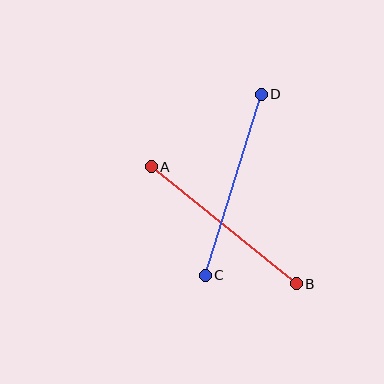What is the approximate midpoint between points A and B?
The midpoint is at approximately (224, 225) pixels.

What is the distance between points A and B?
The distance is approximately 186 pixels.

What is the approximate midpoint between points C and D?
The midpoint is at approximately (233, 185) pixels.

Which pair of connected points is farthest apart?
Points C and D are farthest apart.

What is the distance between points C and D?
The distance is approximately 190 pixels.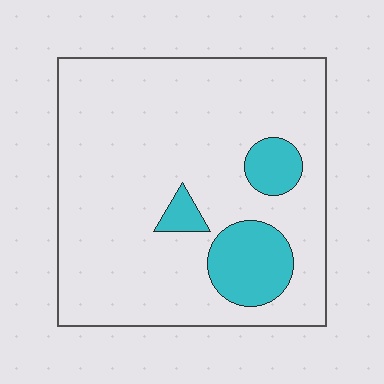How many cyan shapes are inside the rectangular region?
3.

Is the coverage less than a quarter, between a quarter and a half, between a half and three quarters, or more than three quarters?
Less than a quarter.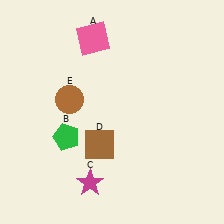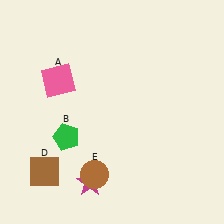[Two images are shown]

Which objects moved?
The objects that moved are: the pink square (A), the brown square (D), the brown circle (E).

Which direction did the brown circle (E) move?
The brown circle (E) moved down.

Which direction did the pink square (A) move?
The pink square (A) moved down.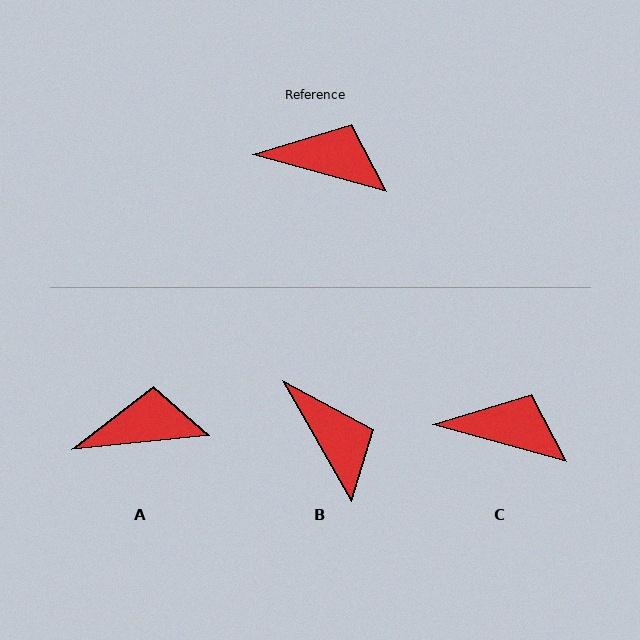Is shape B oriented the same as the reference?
No, it is off by about 44 degrees.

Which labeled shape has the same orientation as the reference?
C.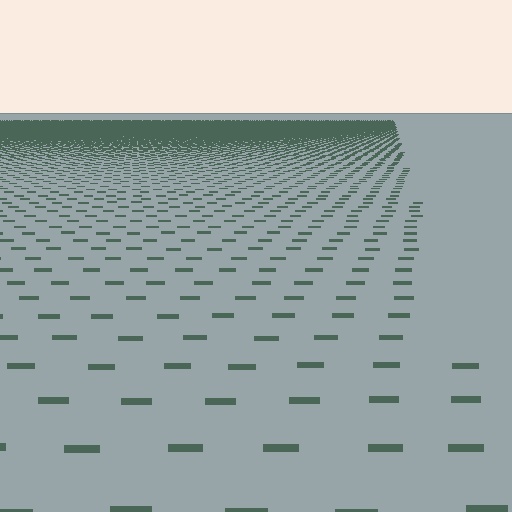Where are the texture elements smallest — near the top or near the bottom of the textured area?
Near the top.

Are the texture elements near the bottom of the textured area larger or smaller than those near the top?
Larger. Near the bottom, elements are closer to the viewer and appear at a bigger on-screen size.